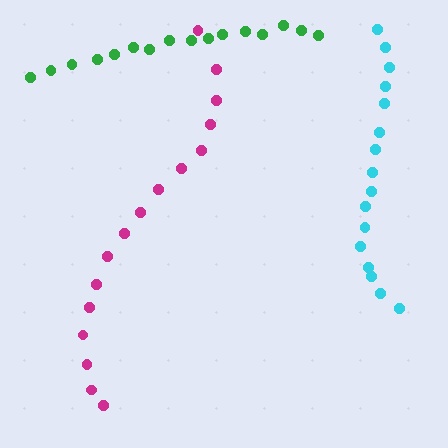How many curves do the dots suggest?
There are 3 distinct paths.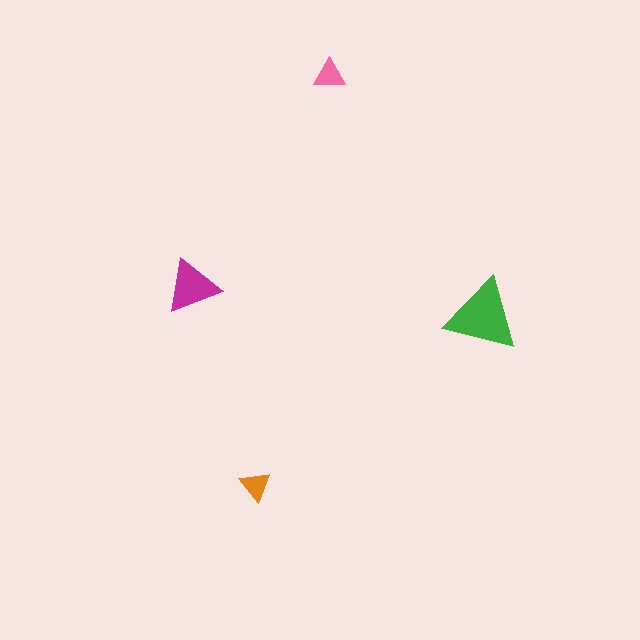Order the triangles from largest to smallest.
the green one, the magenta one, the pink one, the orange one.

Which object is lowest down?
The orange triangle is bottommost.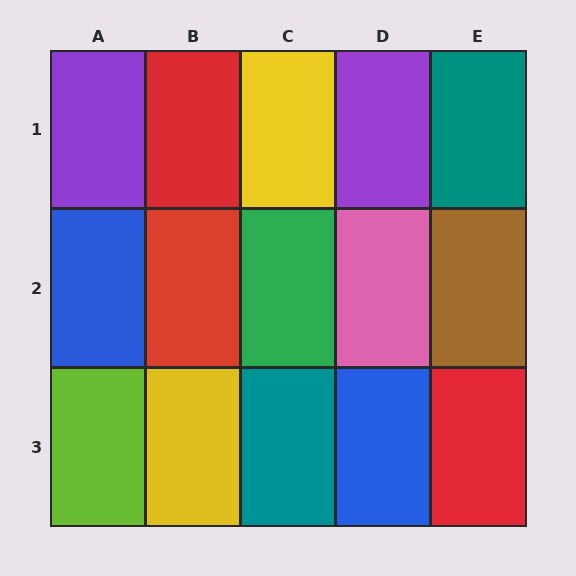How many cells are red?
3 cells are red.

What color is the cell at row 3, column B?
Yellow.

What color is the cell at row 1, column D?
Purple.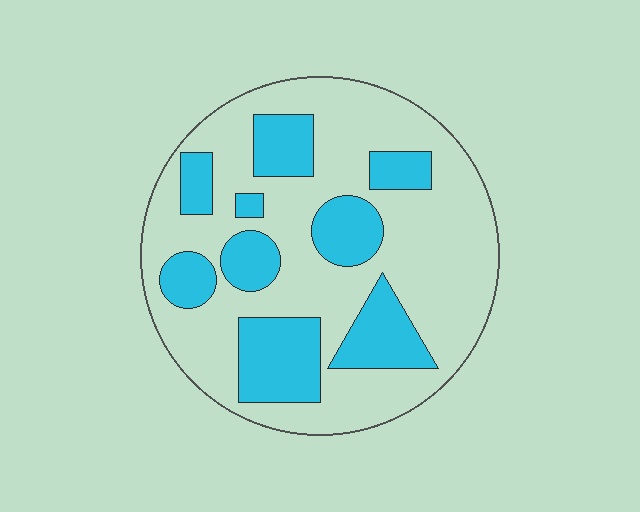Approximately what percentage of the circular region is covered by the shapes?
Approximately 30%.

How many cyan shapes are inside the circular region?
9.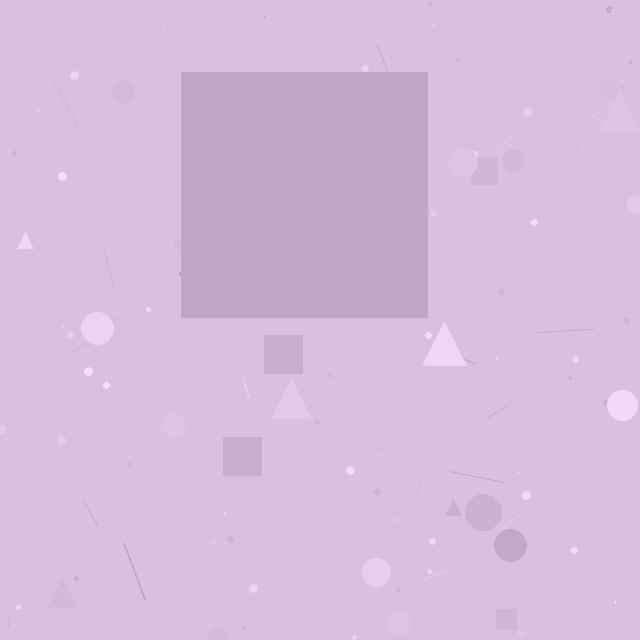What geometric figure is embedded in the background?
A square is embedded in the background.